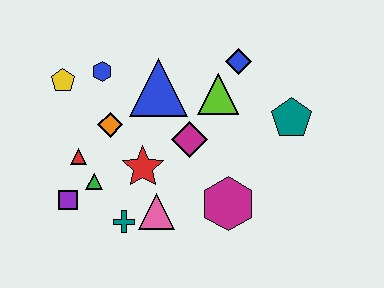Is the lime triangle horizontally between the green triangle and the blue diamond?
Yes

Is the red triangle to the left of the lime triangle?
Yes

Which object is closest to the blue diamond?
The lime triangle is closest to the blue diamond.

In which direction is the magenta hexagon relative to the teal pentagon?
The magenta hexagon is below the teal pentagon.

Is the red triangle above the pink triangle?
Yes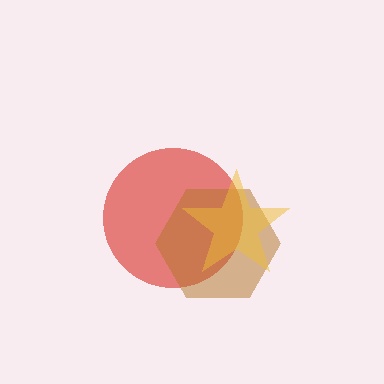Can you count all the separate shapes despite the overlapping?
Yes, there are 3 separate shapes.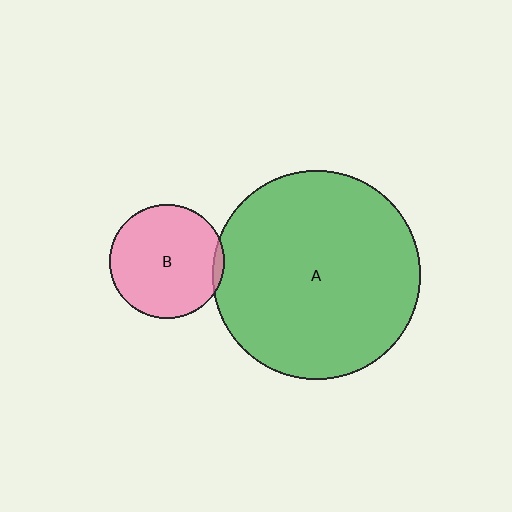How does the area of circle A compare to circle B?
Approximately 3.3 times.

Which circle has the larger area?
Circle A (green).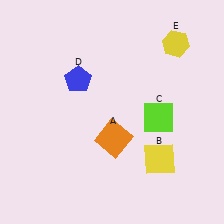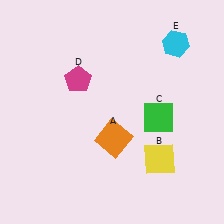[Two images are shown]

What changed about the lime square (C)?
In Image 1, C is lime. In Image 2, it changed to green.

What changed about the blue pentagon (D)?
In Image 1, D is blue. In Image 2, it changed to magenta.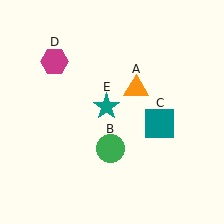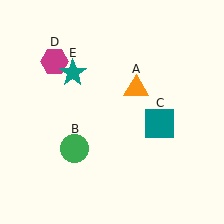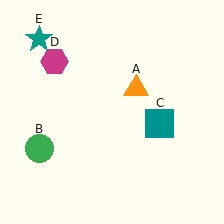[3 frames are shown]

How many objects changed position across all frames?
2 objects changed position: green circle (object B), teal star (object E).